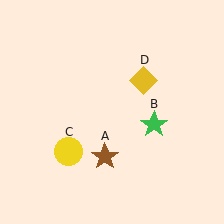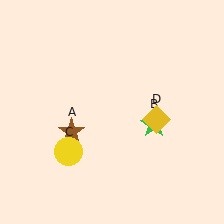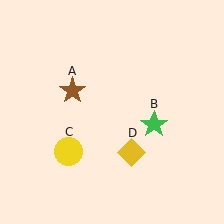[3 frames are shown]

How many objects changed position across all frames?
2 objects changed position: brown star (object A), yellow diamond (object D).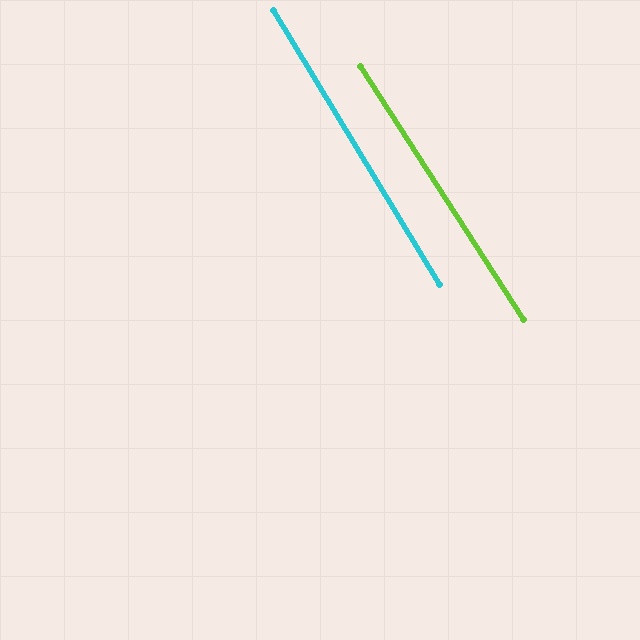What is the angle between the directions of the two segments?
Approximately 2 degrees.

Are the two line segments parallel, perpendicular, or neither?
Parallel — their directions differ by only 1.5°.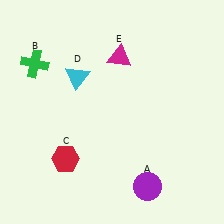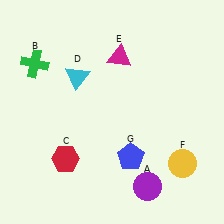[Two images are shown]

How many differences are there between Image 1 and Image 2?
There are 2 differences between the two images.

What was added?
A yellow circle (F), a blue pentagon (G) were added in Image 2.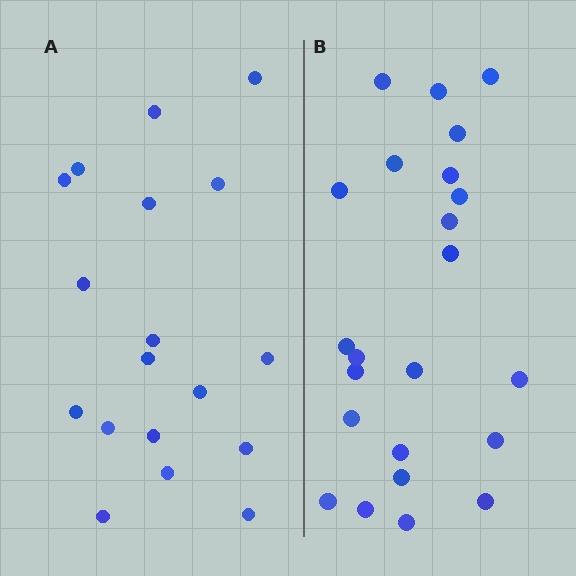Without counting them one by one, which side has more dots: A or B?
Region B (the right region) has more dots.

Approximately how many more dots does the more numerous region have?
Region B has about 5 more dots than region A.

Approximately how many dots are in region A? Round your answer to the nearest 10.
About 20 dots. (The exact count is 18, which rounds to 20.)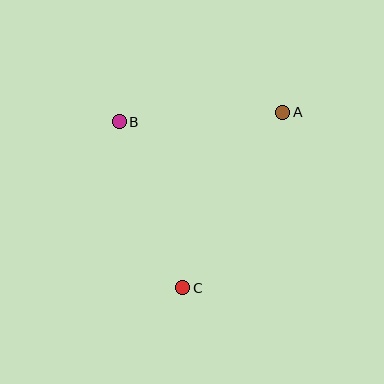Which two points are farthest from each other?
Points A and C are farthest from each other.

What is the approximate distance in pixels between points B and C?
The distance between B and C is approximately 178 pixels.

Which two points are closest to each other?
Points A and B are closest to each other.